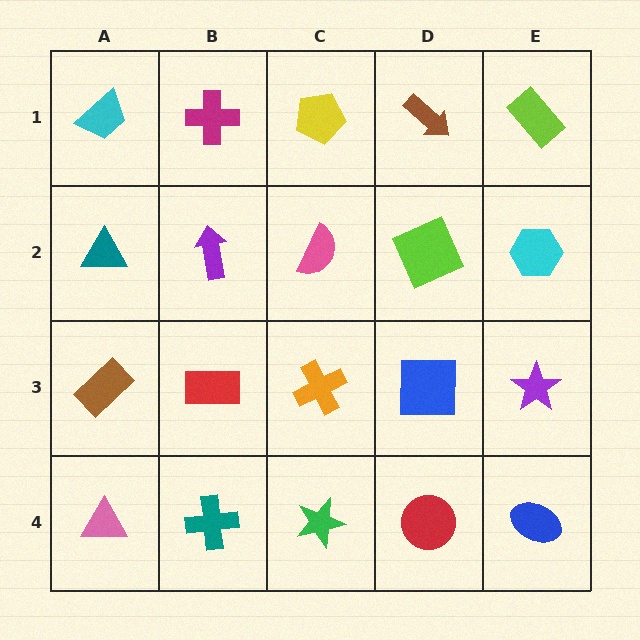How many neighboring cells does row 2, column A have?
3.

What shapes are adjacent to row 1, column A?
A teal triangle (row 2, column A), a magenta cross (row 1, column B).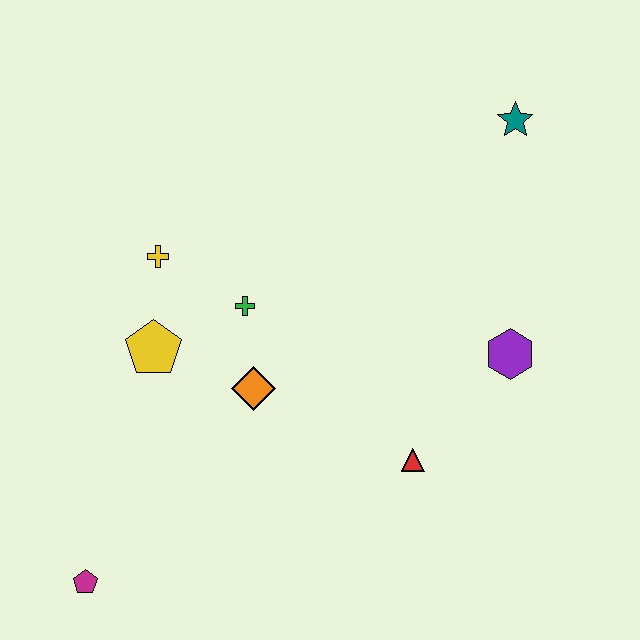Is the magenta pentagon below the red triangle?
Yes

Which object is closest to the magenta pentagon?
The yellow pentagon is closest to the magenta pentagon.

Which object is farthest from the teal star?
The magenta pentagon is farthest from the teal star.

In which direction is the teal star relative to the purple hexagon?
The teal star is above the purple hexagon.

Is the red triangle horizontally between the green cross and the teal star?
Yes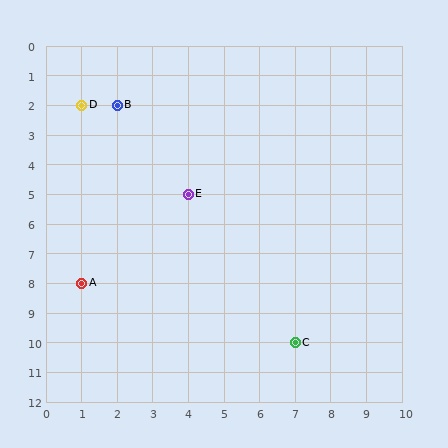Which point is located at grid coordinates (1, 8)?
Point A is at (1, 8).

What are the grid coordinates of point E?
Point E is at grid coordinates (4, 5).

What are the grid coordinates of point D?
Point D is at grid coordinates (1, 2).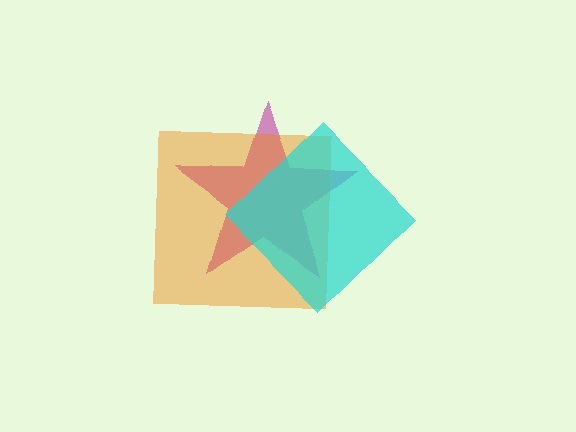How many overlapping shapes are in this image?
There are 3 overlapping shapes in the image.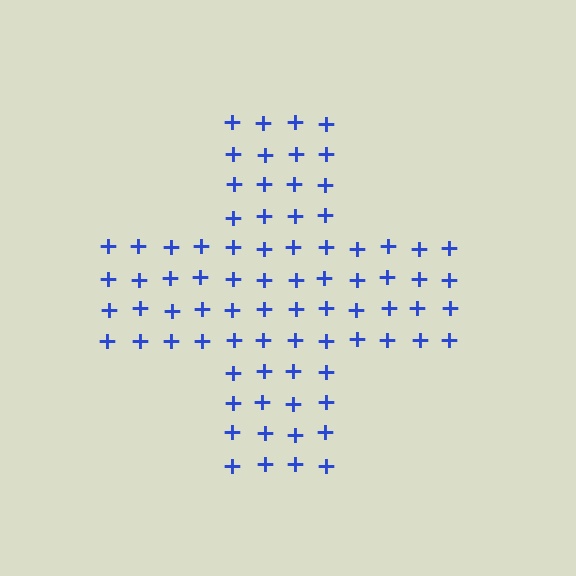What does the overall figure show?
The overall figure shows a cross.